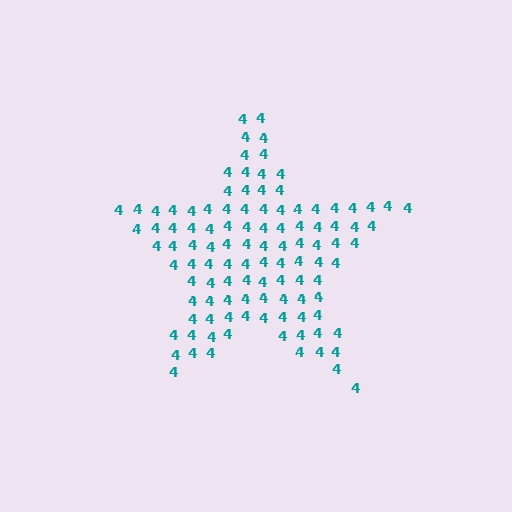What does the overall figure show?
The overall figure shows a star.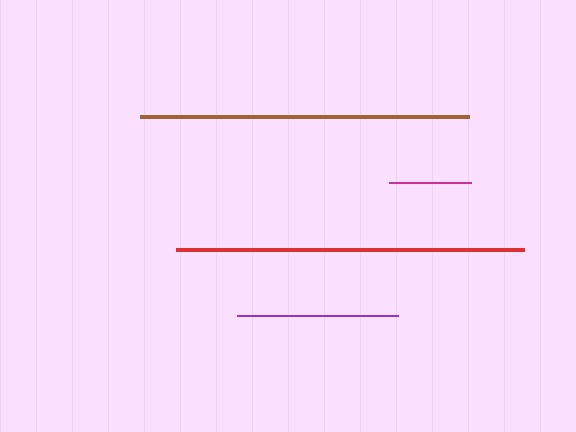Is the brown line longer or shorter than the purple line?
The brown line is longer than the purple line.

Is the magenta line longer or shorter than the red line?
The red line is longer than the magenta line.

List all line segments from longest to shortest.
From longest to shortest: red, brown, purple, magenta.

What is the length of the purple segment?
The purple segment is approximately 161 pixels long.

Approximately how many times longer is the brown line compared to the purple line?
The brown line is approximately 2.0 times the length of the purple line.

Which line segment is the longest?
The red line is the longest at approximately 348 pixels.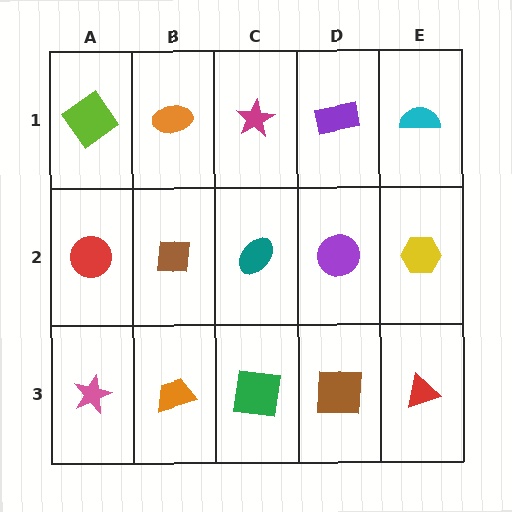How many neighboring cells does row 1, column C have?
3.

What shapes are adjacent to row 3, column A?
A red circle (row 2, column A), an orange trapezoid (row 3, column B).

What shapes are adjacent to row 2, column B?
An orange ellipse (row 1, column B), an orange trapezoid (row 3, column B), a red circle (row 2, column A), a teal ellipse (row 2, column C).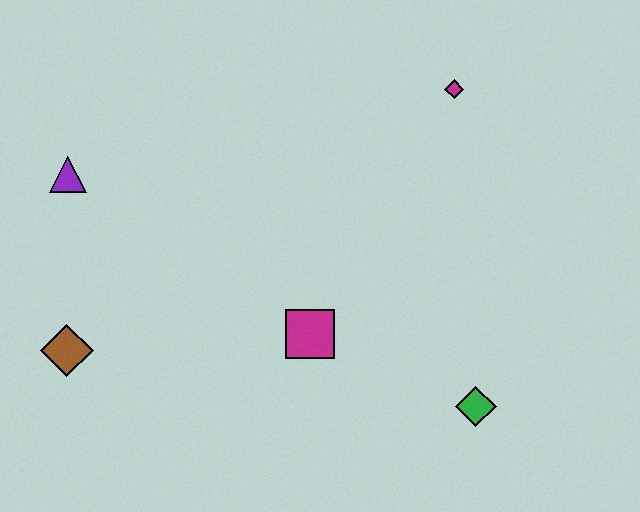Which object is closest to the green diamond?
The magenta square is closest to the green diamond.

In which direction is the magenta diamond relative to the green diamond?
The magenta diamond is above the green diamond.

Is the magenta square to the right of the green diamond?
No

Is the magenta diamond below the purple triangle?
No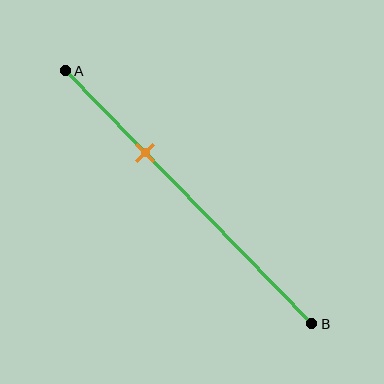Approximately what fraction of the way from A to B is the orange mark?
The orange mark is approximately 30% of the way from A to B.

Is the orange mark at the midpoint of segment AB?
No, the mark is at about 30% from A, not at the 50% midpoint.